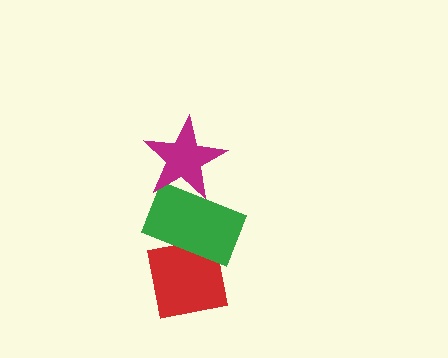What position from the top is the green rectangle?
The green rectangle is 2nd from the top.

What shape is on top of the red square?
The green rectangle is on top of the red square.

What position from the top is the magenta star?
The magenta star is 1st from the top.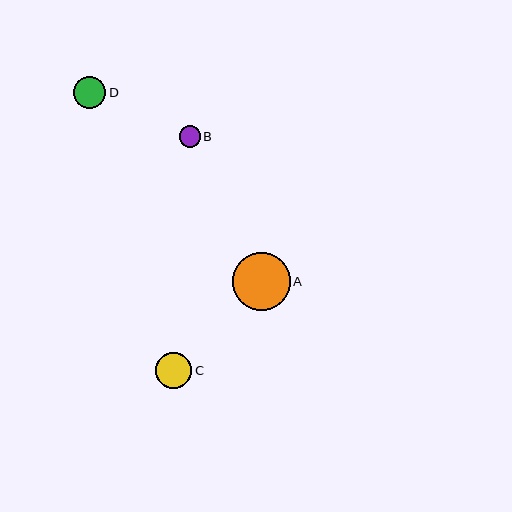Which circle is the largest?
Circle A is the largest with a size of approximately 58 pixels.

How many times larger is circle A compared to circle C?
Circle A is approximately 1.6 times the size of circle C.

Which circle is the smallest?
Circle B is the smallest with a size of approximately 21 pixels.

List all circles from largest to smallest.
From largest to smallest: A, C, D, B.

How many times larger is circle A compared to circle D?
Circle A is approximately 1.8 times the size of circle D.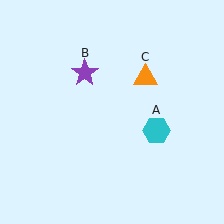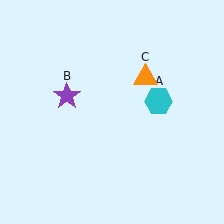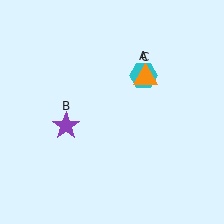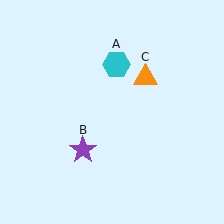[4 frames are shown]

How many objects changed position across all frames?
2 objects changed position: cyan hexagon (object A), purple star (object B).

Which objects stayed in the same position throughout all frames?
Orange triangle (object C) remained stationary.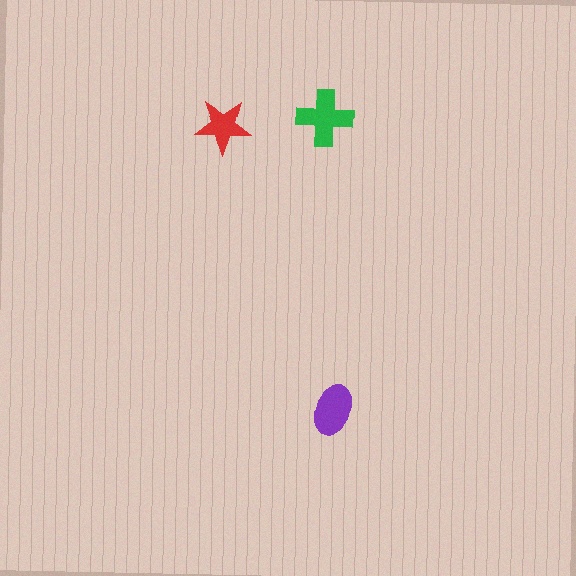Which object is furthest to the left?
The red star is leftmost.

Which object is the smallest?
The red star.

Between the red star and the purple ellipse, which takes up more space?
The purple ellipse.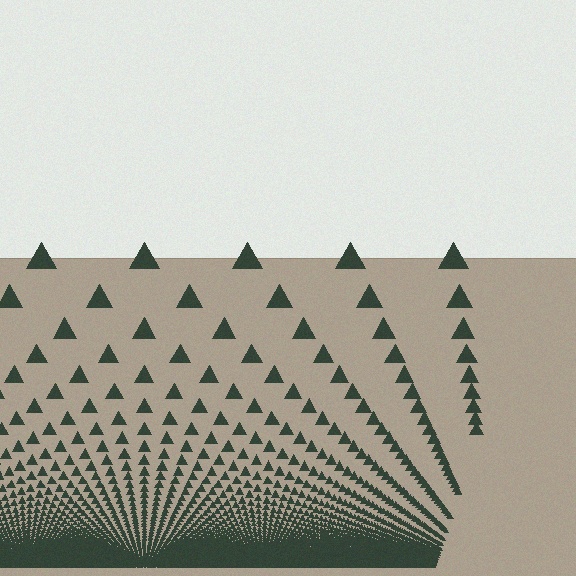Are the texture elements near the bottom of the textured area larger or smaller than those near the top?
Smaller. The gradient is inverted — elements near the bottom are smaller and denser.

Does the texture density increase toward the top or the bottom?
Density increases toward the bottom.